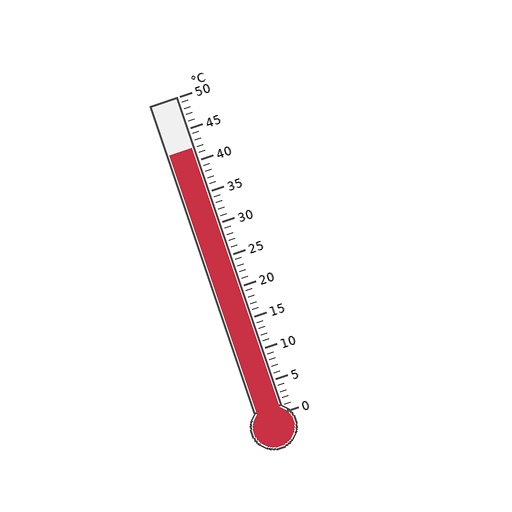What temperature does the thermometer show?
The thermometer shows approximately 42°C.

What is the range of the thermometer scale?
The thermometer scale ranges from 0°C to 50°C.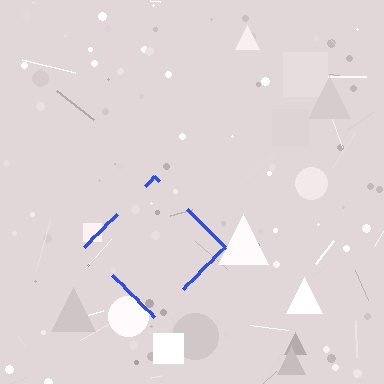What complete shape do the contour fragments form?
The contour fragments form a diamond.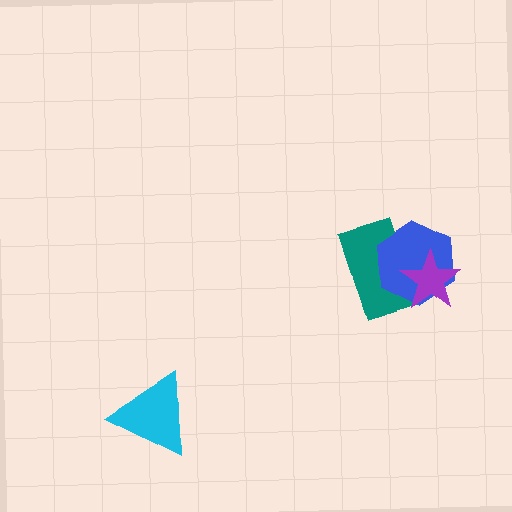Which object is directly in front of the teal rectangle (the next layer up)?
The blue hexagon is directly in front of the teal rectangle.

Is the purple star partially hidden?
No, no other shape covers it.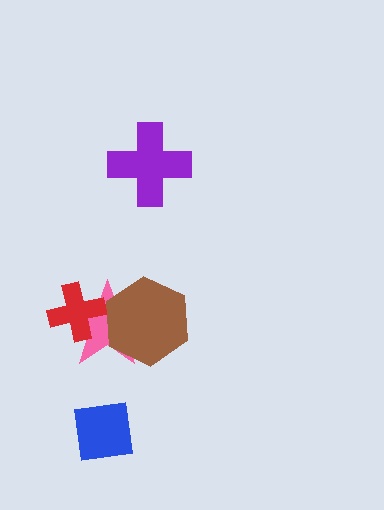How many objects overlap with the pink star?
2 objects overlap with the pink star.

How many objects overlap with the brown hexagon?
1 object overlaps with the brown hexagon.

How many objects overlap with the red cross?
1 object overlaps with the red cross.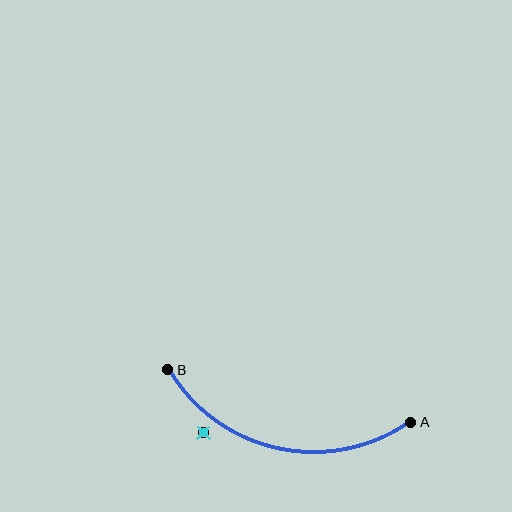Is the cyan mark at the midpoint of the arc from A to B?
No — the cyan mark does not lie on the arc at all. It sits slightly outside the curve.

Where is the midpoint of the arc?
The arc midpoint is the point on the curve farthest from the straight line joining A and B. It sits below that line.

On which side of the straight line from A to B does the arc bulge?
The arc bulges below the straight line connecting A and B.